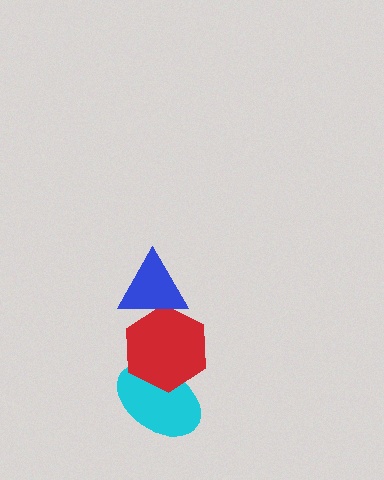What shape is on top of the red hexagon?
The blue triangle is on top of the red hexagon.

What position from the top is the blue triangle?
The blue triangle is 1st from the top.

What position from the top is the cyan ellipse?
The cyan ellipse is 3rd from the top.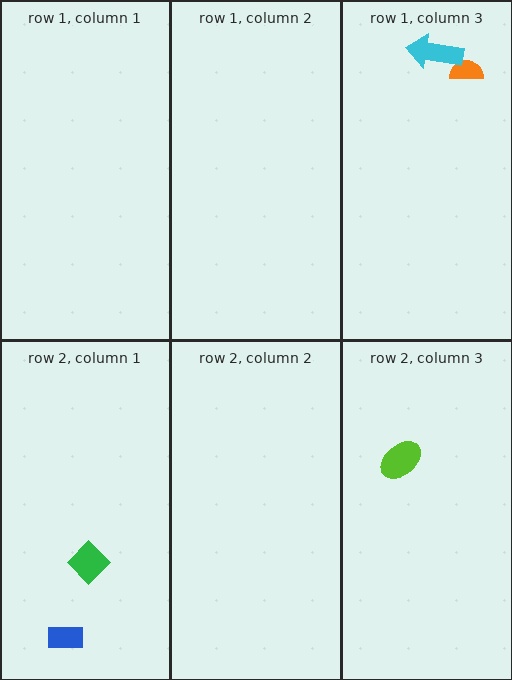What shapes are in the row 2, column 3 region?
The lime ellipse.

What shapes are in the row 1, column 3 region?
The orange semicircle, the cyan arrow.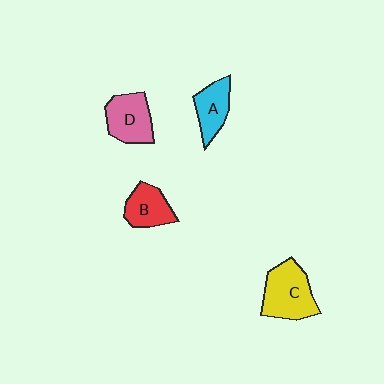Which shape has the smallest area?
Shape A (cyan).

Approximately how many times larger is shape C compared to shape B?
Approximately 1.5 times.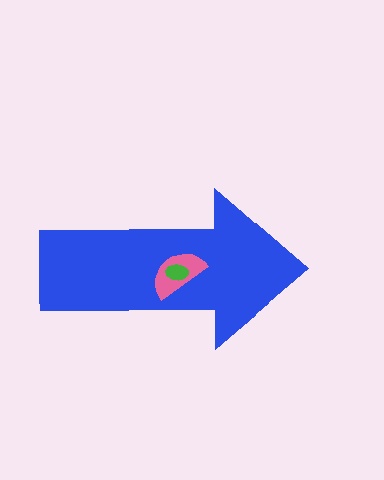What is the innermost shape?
The green ellipse.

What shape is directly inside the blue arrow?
The pink semicircle.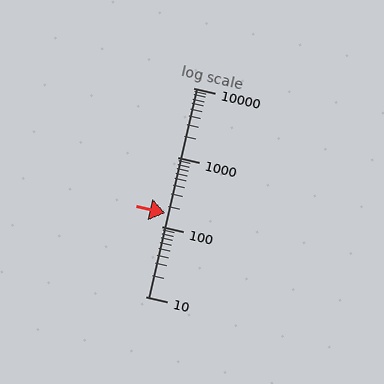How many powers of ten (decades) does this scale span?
The scale spans 3 decades, from 10 to 10000.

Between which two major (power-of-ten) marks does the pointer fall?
The pointer is between 100 and 1000.